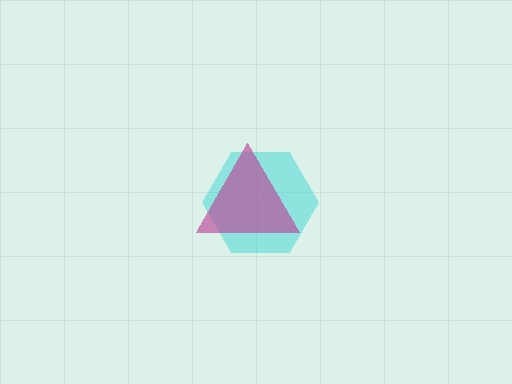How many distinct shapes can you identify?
There are 2 distinct shapes: a cyan hexagon, a magenta triangle.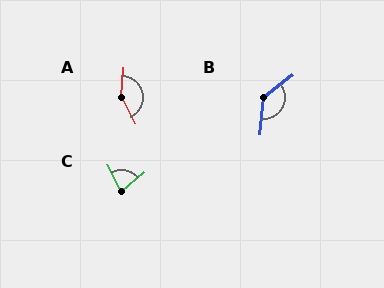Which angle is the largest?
A, at approximately 150 degrees.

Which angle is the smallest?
C, at approximately 78 degrees.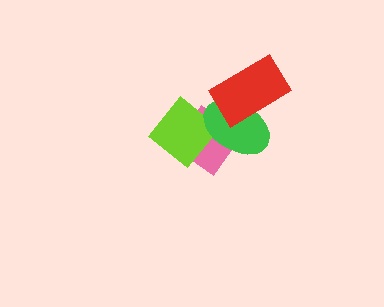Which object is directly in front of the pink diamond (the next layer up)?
The lime diamond is directly in front of the pink diamond.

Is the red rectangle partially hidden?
No, no other shape covers it.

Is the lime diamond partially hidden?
Yes, it is partially covered by another shape.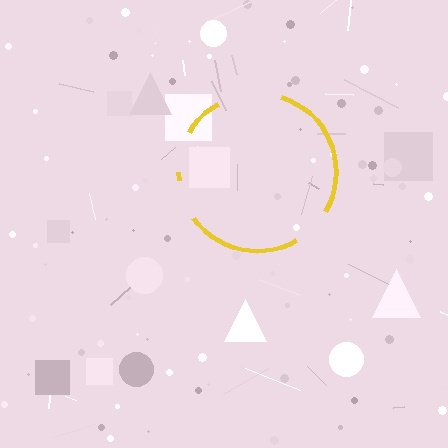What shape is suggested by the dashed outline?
The dashed outline suggests a circle.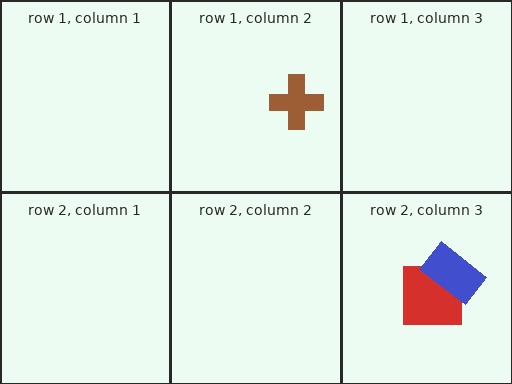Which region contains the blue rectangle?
The row 2, column 3 region.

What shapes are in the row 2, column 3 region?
The red square, the blue rectangle.